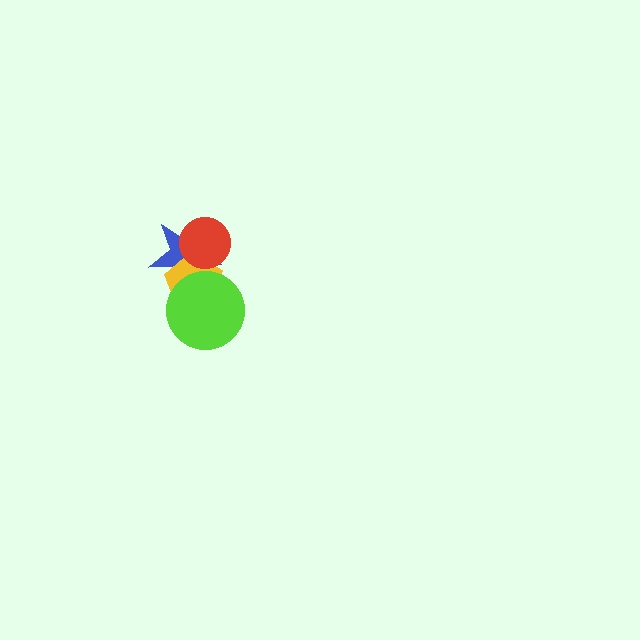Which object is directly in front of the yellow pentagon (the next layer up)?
The lime circle is directly in front of the yellow pentagon.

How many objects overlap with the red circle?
2 objects overlap with the red circle.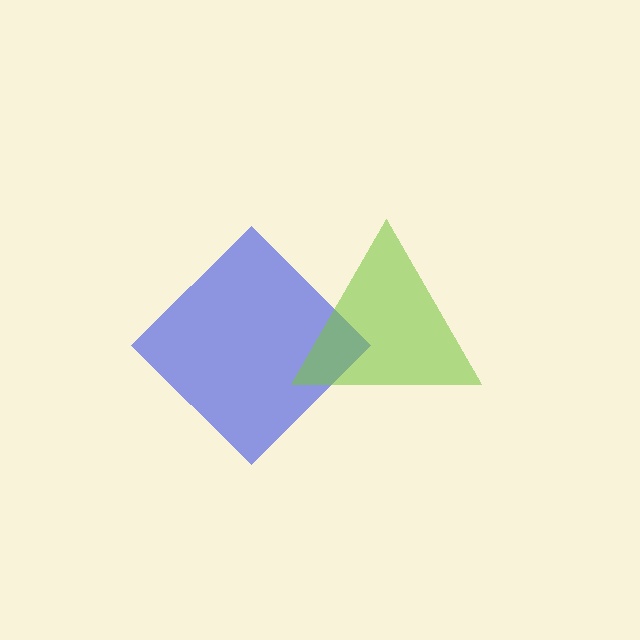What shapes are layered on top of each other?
The layered shapes are: a blue diamond, a lime triangle.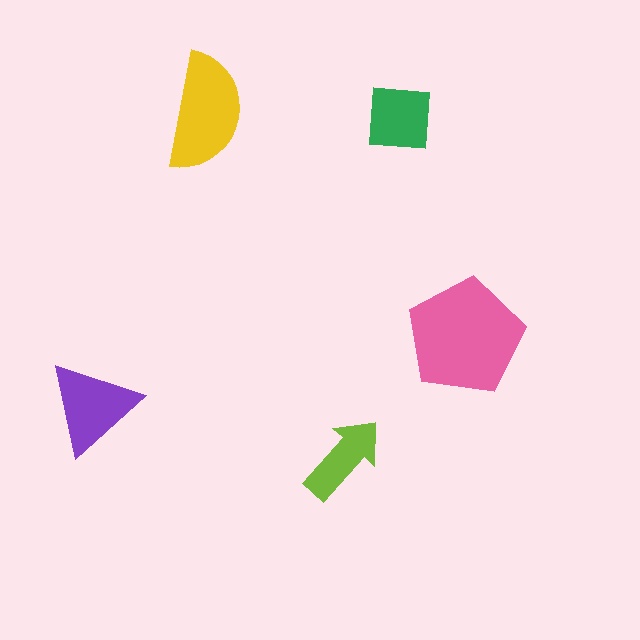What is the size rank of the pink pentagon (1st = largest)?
1st.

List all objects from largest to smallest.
The pink pentagon, the yellow semicircle, the purple triangle, the green square, the lime arrow.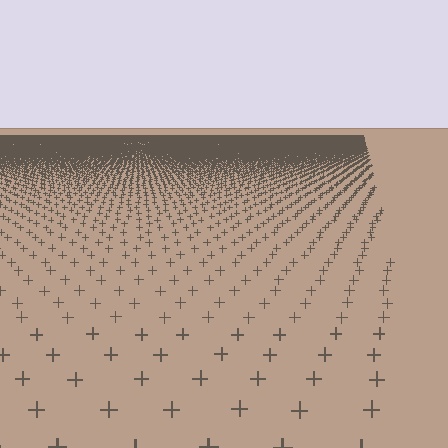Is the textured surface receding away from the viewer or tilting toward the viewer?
The surface is receding away from the viewer. Texture elements get smaller and denser toward the top.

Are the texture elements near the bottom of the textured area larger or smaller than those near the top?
Larger. Near the bottom, elements are closer to the viewer and appear at a bigger on-screen size.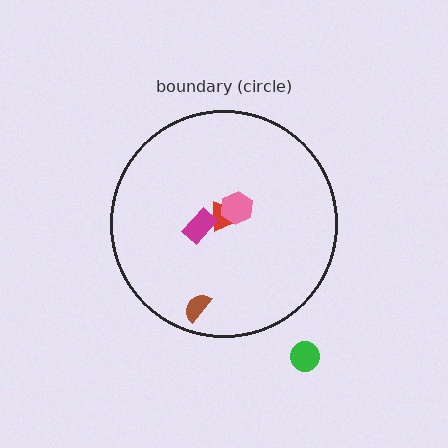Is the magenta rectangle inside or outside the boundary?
Inside.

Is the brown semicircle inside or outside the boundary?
Inside.